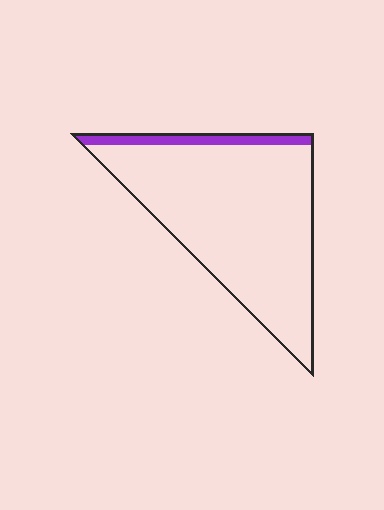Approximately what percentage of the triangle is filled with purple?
Approximately 10%.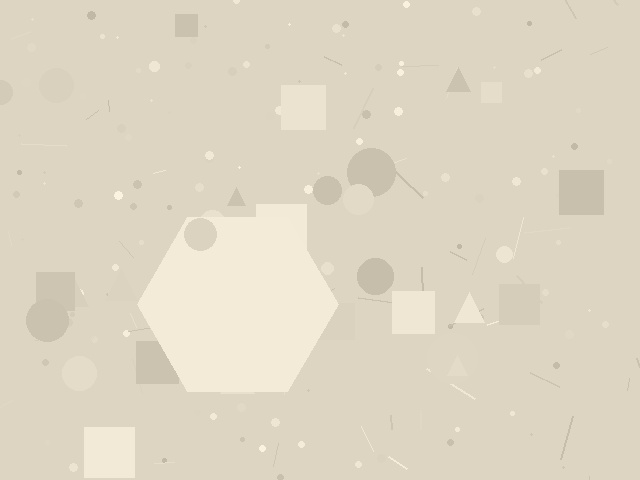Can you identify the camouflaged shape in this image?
The camouflaged shape is a hexagon.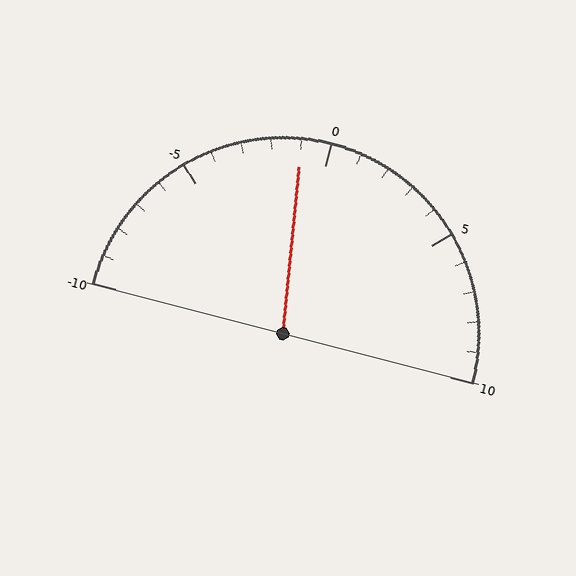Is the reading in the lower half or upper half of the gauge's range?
The reading is in the lower half of the range (-10 to 10).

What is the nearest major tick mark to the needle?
The nearest major tick mark is 0.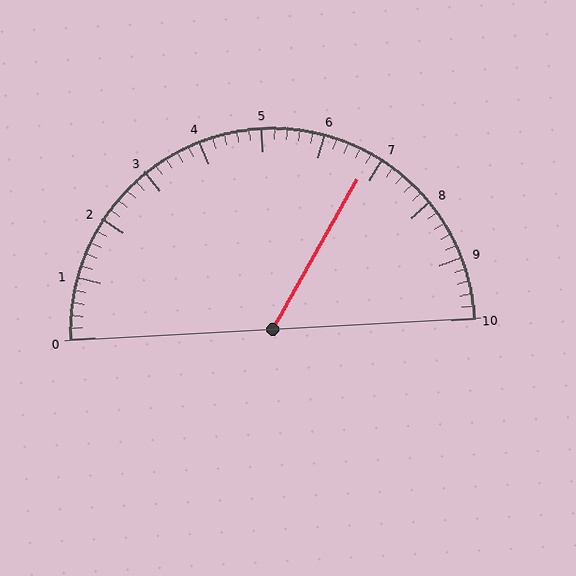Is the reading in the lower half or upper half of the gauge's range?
The reading is in the upper half of the range (0 to 10).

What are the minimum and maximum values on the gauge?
The gauge ranges from 0 to 10.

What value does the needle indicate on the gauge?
The needle indicates approximately 6.8.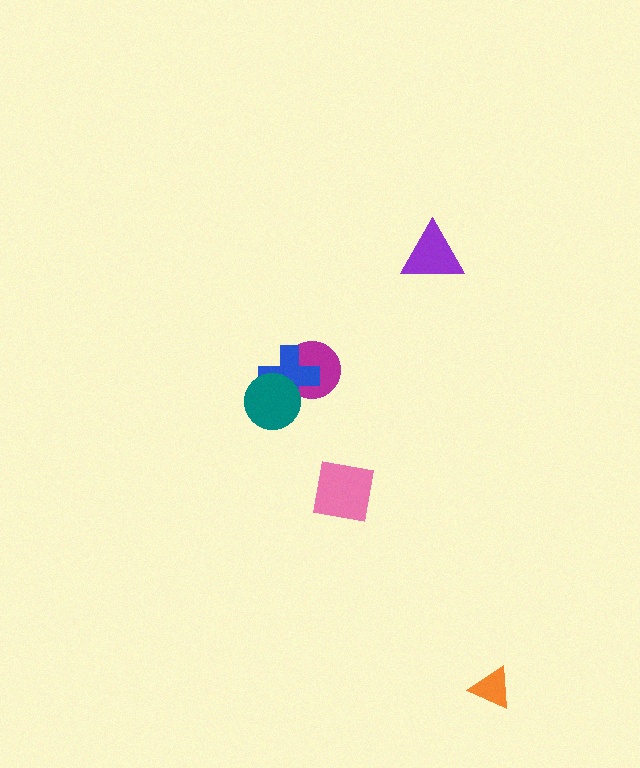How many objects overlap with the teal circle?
1 object overlaps with the teal circle.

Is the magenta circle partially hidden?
Yes, it is partially covered by another shape.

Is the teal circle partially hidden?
No, no other shape covers it.